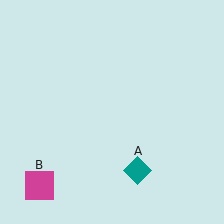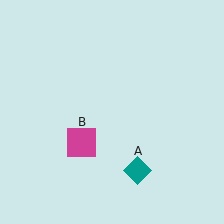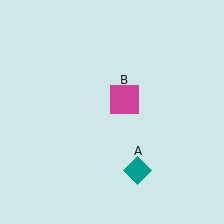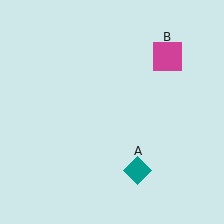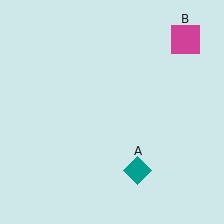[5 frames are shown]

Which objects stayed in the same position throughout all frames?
Teal diamond (object A) remained stationary.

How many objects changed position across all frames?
1 object changed position: magenta square (object B).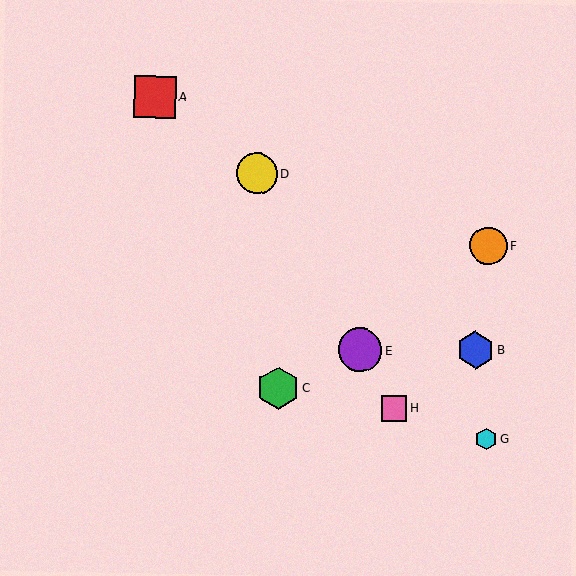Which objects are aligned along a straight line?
Objects D, E, H are aligned along a straight line.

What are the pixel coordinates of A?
Object A is at (155, 97).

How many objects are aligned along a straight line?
3 objects (D, E, H) are aligned along a straight line.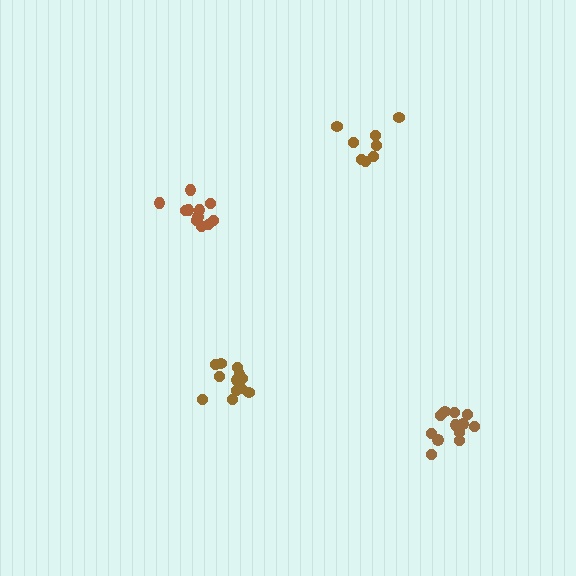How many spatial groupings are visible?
There are 4 spatial groupings.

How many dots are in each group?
Group 1: 11 dots, Group 2: 12 dots, Group 3: 8 dots, Group 4: 12 dots (43 total).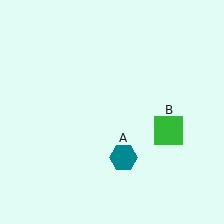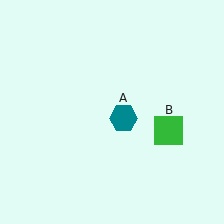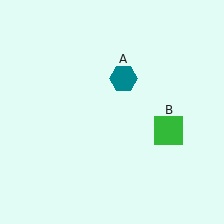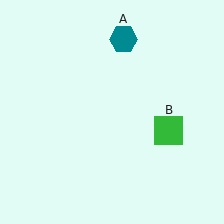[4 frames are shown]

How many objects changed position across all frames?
1 object changed position: teal hexagon (object A).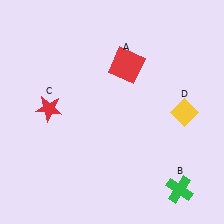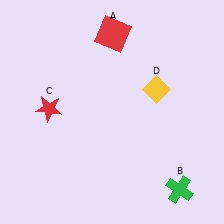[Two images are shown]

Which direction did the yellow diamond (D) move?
The yellow diamond (D) moved left.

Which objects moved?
The objects that moved are: the red square (A), the yellow diamond (D).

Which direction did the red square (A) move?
The red square (A) moved up.